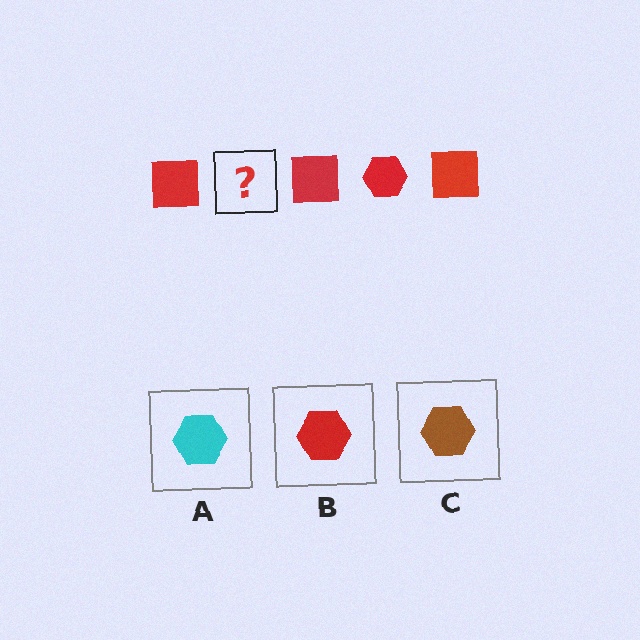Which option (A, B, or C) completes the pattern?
B.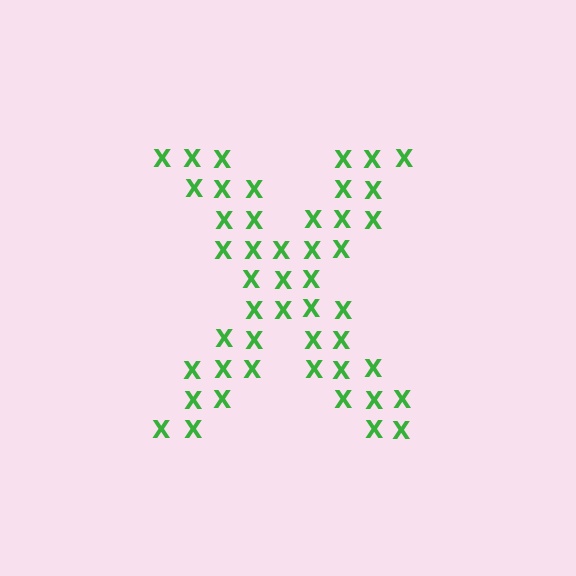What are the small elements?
The small elements are letter X's.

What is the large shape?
The large shape is the letter X.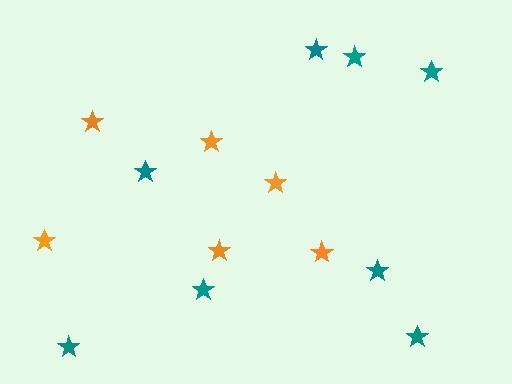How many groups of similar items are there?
There are 2 groups: one group of teal stars (8) and one group of orange stars (6).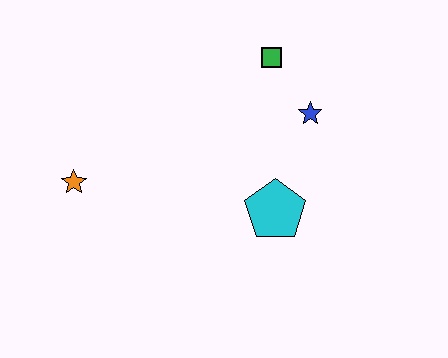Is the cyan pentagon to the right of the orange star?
Yes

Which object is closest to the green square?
The blue star is closest to the green square.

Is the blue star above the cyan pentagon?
Yes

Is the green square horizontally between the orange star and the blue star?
Yes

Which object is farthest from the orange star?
The blue star is farthest from the orange star.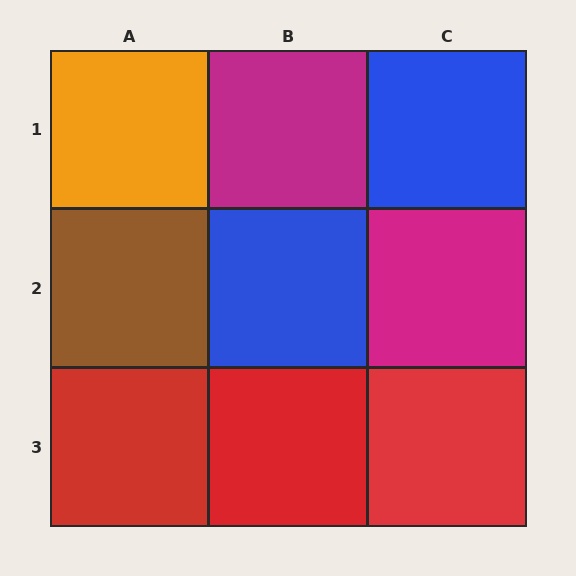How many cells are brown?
1 cell is brown.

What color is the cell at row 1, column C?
Blue.